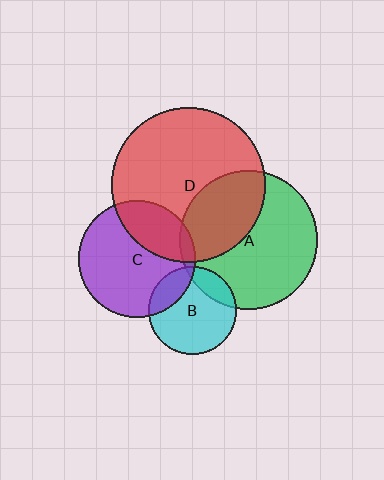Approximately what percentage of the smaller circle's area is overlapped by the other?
Approximately 30%.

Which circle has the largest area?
Circle D (red).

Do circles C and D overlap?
Yes.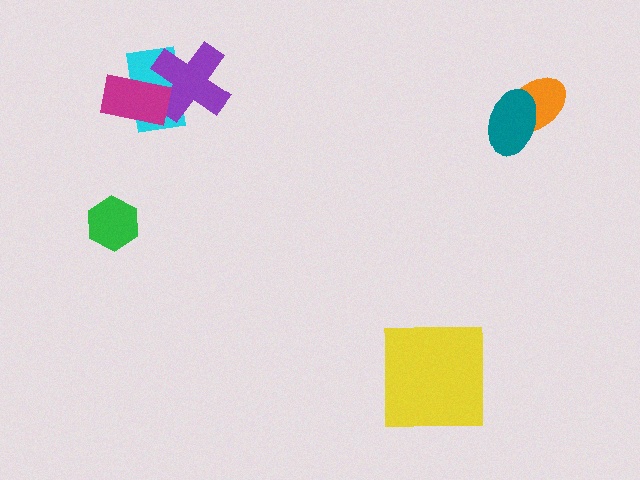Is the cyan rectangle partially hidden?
Yes, it is partially covered by another shape.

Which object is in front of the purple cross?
The magenta rectangle is in front of the purple cross.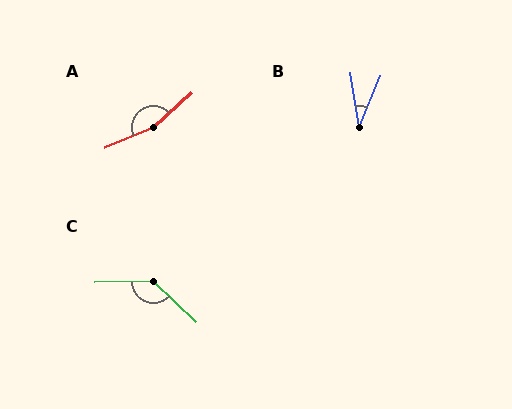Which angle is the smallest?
B, at approximately 32 degrees.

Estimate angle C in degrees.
Approximately 137 degrees.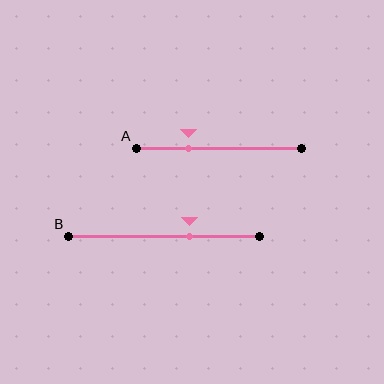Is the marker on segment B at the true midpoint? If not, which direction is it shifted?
No, the marker on segment B is shifted to the right by about 13% of the segment length.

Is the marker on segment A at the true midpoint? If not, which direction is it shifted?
No, the marker on segment A is shifted to the left by about 18% of the segment length.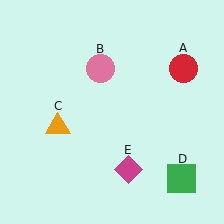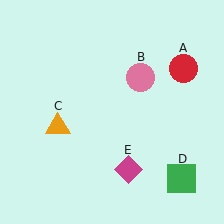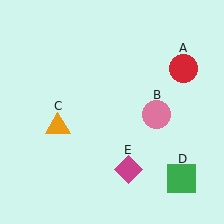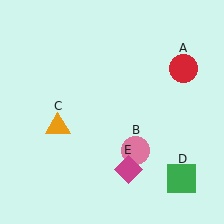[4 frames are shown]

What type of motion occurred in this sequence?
The pink circle (object B) rotated clockwise around the center of the scene.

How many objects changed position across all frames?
1 object changed position: pink circle (object B).